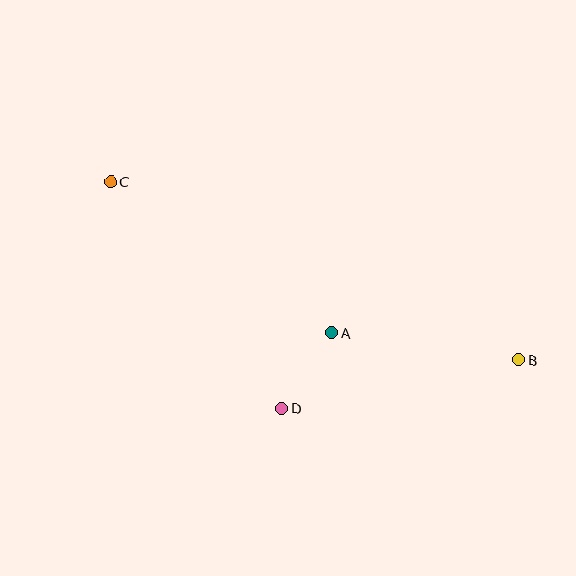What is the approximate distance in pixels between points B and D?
The distance between B and D is approximately 242 pixels.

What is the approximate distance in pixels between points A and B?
The distance between A and B is approximately 189 pixels.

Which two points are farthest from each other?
Points B and C are farthest from each other.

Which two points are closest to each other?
Points A and D are closest to each other.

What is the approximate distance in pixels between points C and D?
The distance between C and D is approximately 284 pixels.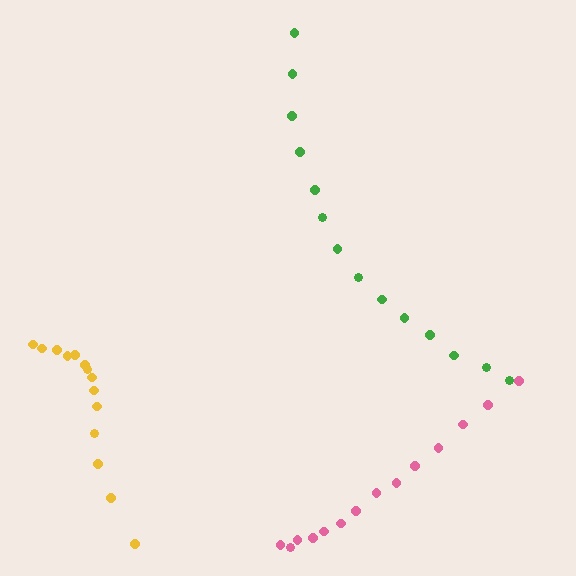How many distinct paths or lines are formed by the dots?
There are 3 distinct paths.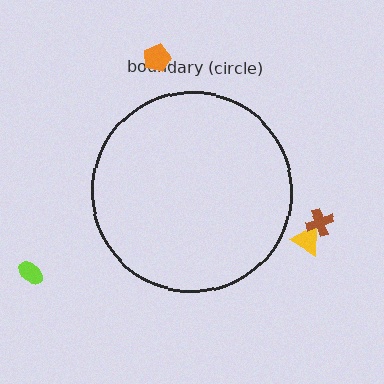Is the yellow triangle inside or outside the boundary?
Outside.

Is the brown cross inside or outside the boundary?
Outside.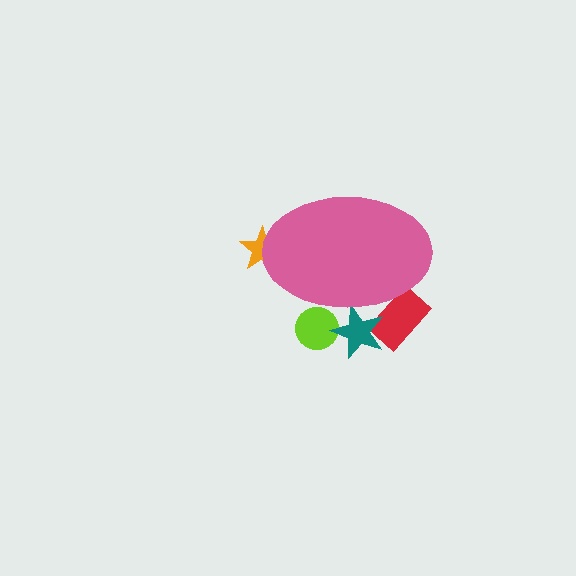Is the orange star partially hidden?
Yes, the orange star is partially hidden behind the pink ellipse.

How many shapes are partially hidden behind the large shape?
4 shapes are partially hidden.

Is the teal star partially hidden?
Yes, the teal star is partially hidden behind the pink ellipse.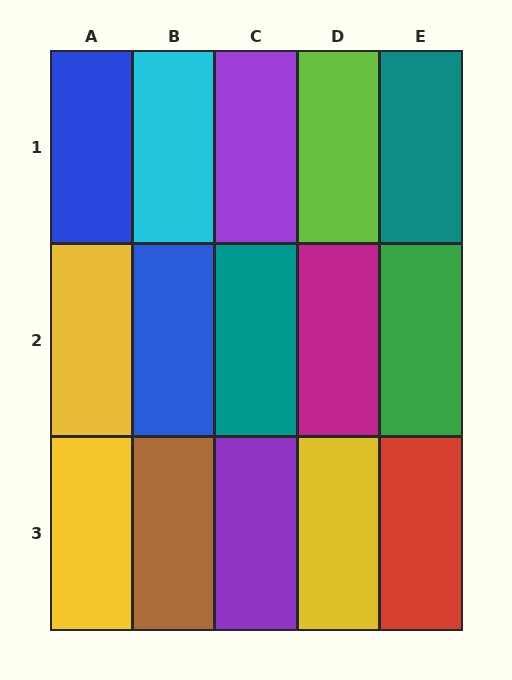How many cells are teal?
2 cells are teal.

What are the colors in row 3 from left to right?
Yellow, brown, purple, yellow, red.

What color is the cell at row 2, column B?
Blue.